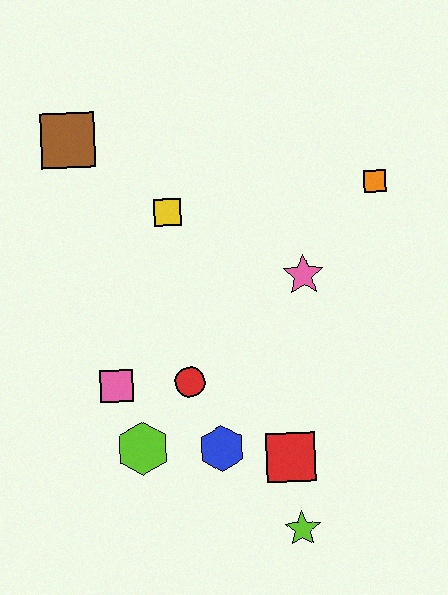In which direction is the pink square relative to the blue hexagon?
The pink square is to the left of the blue hexagon.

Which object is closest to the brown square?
The yellow square is closest to the brown square.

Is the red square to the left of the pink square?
No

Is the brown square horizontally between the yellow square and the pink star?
No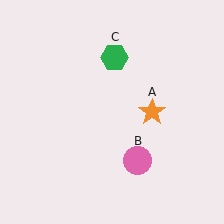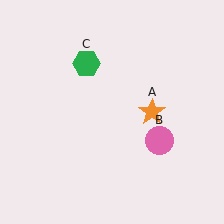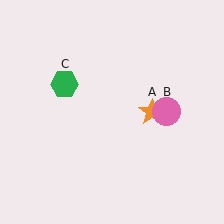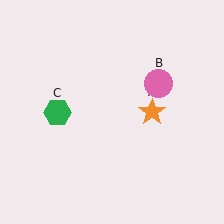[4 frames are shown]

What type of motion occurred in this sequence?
The pink circle (object B), green hexagon (object C) rotated counterclockwise around the center of the scene.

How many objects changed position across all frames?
2 objects changed position: pink circle (object B), green hexagon (object C).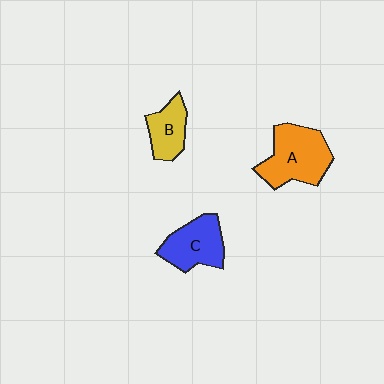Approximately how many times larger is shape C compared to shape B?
Approximately 1.4 times.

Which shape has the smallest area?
Shape B (yellow).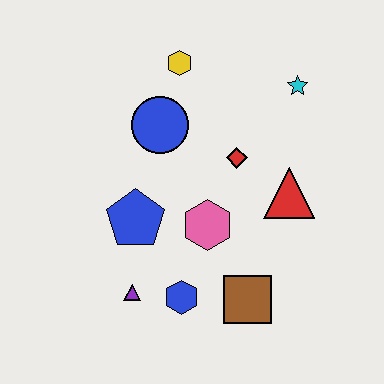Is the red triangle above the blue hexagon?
Yes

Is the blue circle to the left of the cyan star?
Yes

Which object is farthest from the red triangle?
The purple triangle is farthest from the red triangle.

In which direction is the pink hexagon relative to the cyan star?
The pink hexagon is below the cyan star.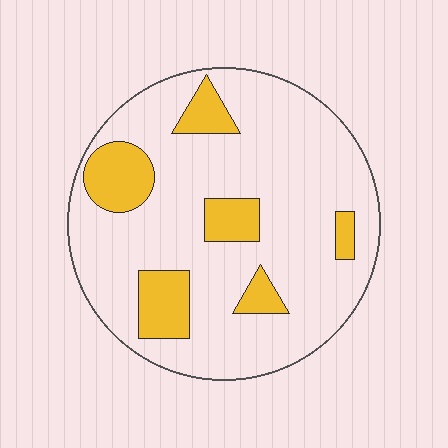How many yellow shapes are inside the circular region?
6.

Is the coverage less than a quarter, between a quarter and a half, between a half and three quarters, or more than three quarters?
Less than a quarter.